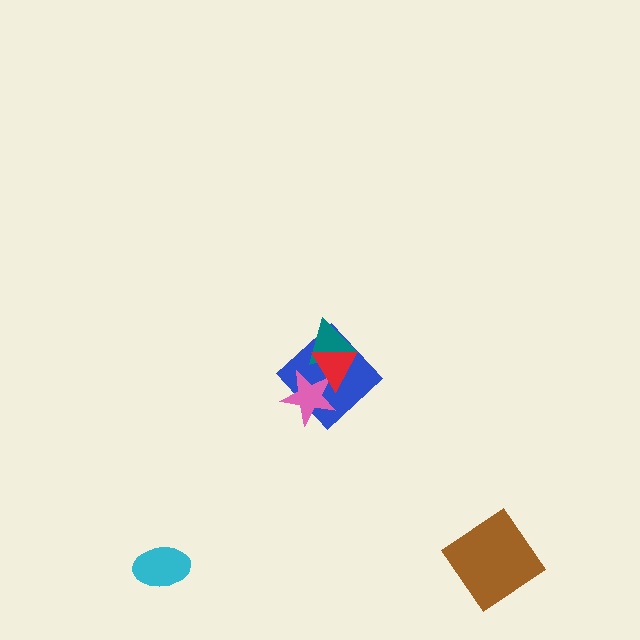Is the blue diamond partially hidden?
Yes, it is partially covered by another shape.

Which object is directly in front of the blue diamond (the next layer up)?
The pink star is directly in front of the blue diamond.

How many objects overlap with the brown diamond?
0 objects overlap with the brown diamond.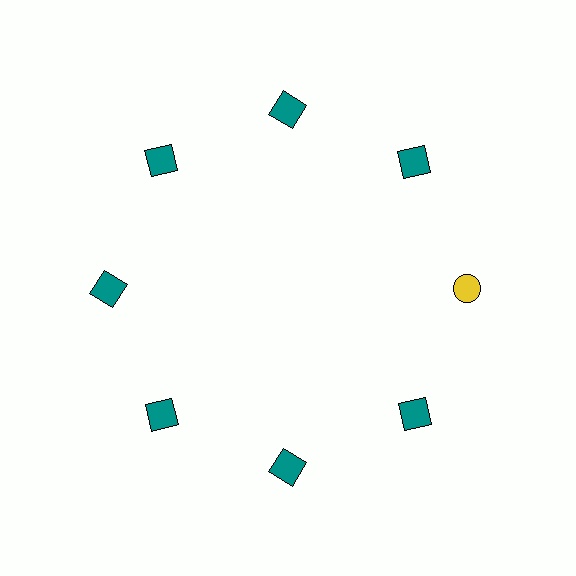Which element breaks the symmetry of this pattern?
The yellow circle at roughly the 3 o'clock position breaks the symmetry. All other shapes are teal squares.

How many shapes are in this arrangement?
There are 8 shapes arranged in a ring pattern.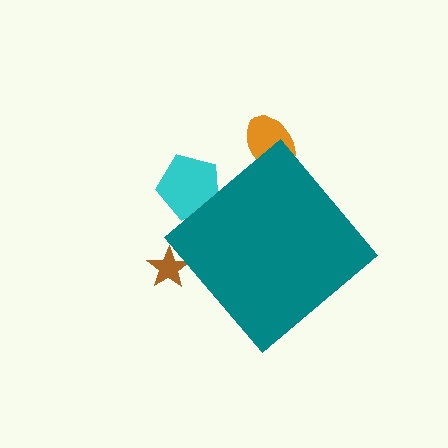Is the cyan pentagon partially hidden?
Yes, the cyan pentagon is partially hidden behind the teal diamond.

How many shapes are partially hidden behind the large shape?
3 shapes are partially hidden.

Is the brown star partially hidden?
Yes, the brown star is partially hidden behind the teal diamond.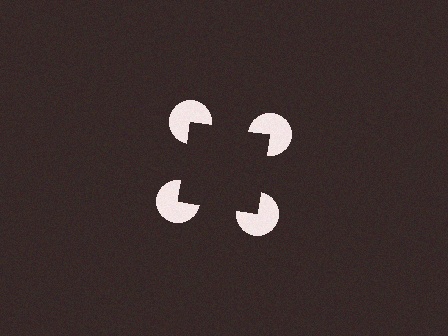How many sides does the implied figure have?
4 sides.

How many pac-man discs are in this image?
There are 4 — one at each vertex of the illusory square.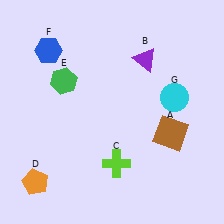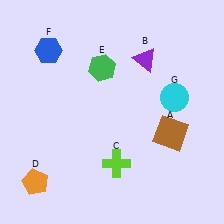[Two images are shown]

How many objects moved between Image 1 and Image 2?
1 object moved between the two images.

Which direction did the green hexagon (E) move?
The green hexagon (E) moved right.